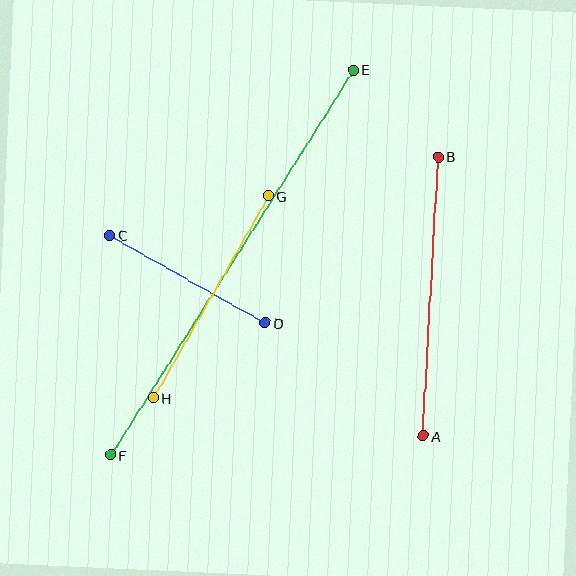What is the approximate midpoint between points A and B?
The midpoint is at approximately (431, 296) pixels.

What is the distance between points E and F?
The distance is approximately 455 pixels.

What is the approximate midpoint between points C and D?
The midpoint is at approximately (188, 279) pixels.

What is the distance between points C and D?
The distance is approximately 178 pixels.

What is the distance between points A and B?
The distance is approximately 279 pixels.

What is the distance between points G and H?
The distance is approximately 232 pixels.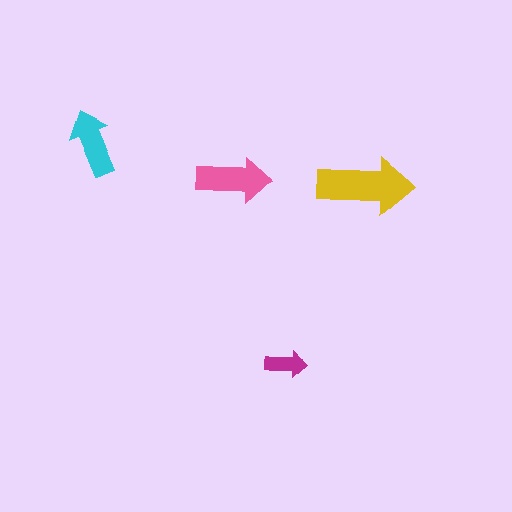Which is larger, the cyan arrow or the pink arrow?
The pink one.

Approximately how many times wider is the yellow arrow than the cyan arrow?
About 1.5 times wider.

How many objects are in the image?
There are 4 objects in the image.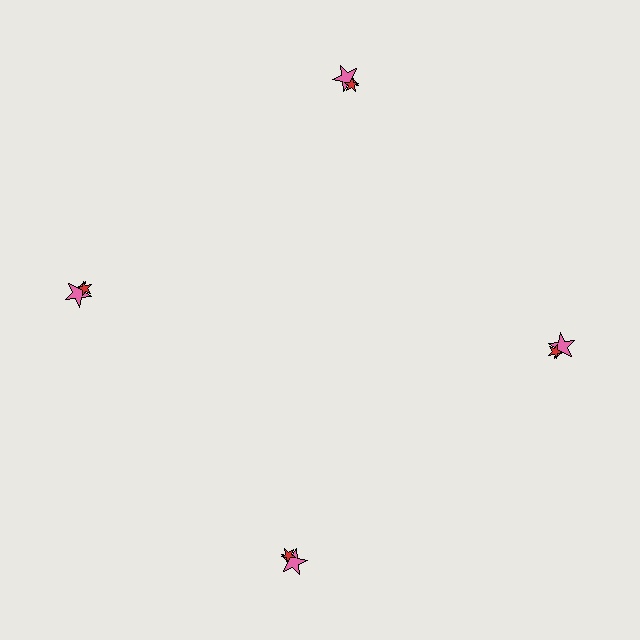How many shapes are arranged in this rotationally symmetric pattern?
There are 8 shapes, arranged in 4 groups of 2.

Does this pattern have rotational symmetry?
Yes, this pattern has 4-fold rotational symmetry. It looks the same after rotating 90 degrees around the center.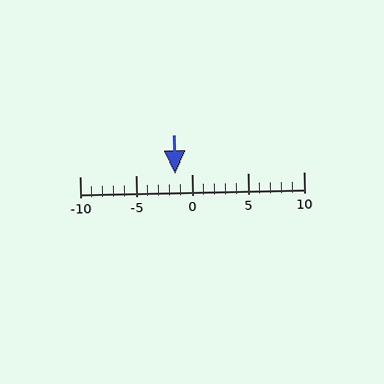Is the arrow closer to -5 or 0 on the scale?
The arrow is closer to 0.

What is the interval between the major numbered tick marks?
The major tick marks are spaced 5 units apart.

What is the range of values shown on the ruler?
The ruler shows values from -10 to 10.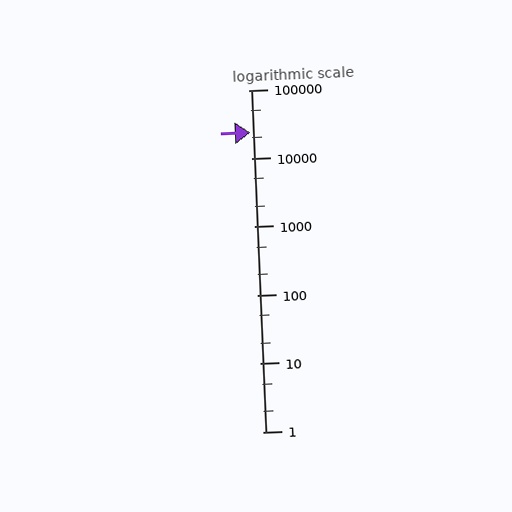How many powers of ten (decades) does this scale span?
The scale spans 5 decades, from 1 to 100000.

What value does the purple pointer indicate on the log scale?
The pointer indicates approximately 24000.